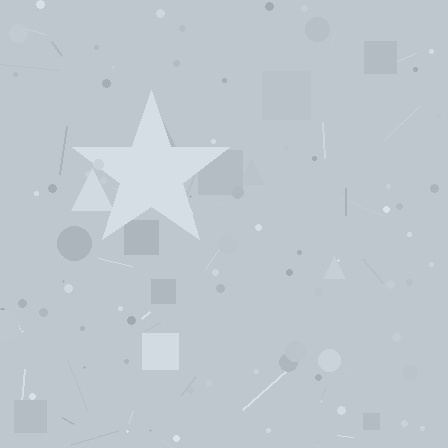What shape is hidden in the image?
A star is hidden in the image.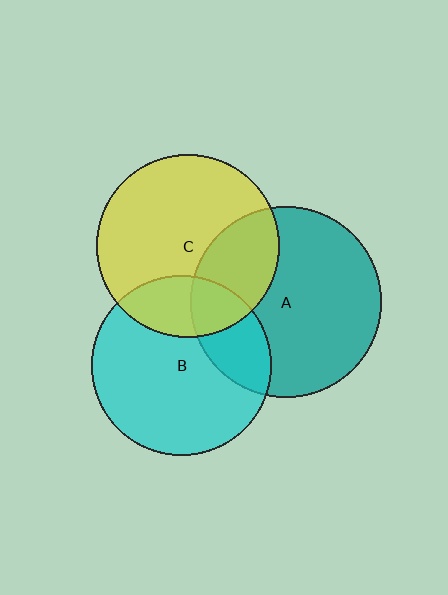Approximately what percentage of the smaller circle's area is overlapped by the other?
Approximately 25%.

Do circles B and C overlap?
Yes.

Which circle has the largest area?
Circle A (teal).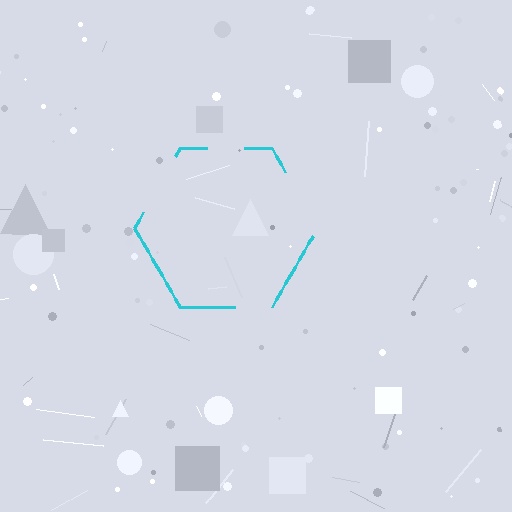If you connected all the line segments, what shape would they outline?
They would outline a hexagon.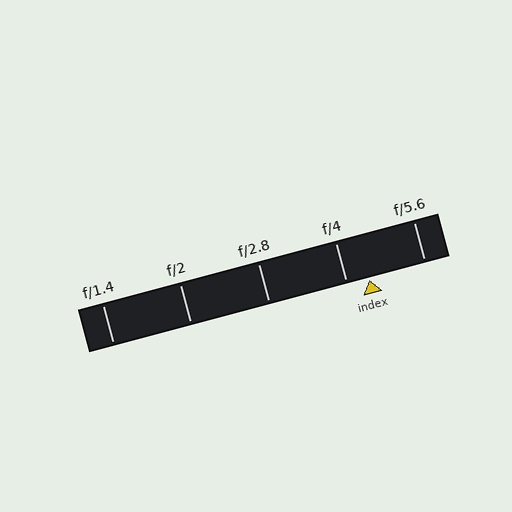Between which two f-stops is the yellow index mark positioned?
The index mark is between f/4 and f/5.6.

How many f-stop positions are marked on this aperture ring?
There are 5 f-stop positions marked.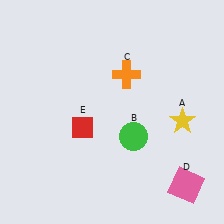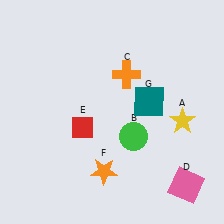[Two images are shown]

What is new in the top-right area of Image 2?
A teal square (G) was added in the top-right area of Image 2.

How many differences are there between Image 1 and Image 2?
There are 2 differences between the two images.